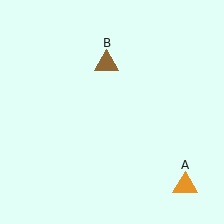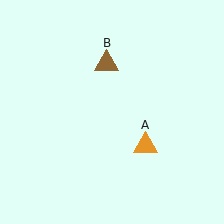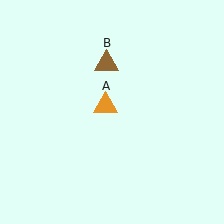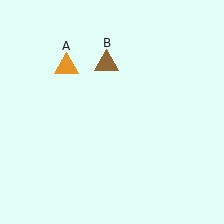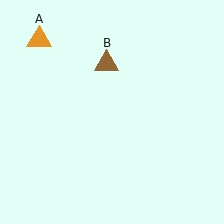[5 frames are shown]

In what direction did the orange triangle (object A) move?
The orange triangle (object A) moved up and to the left.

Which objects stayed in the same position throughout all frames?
Brown triangle (object B) remained stationary.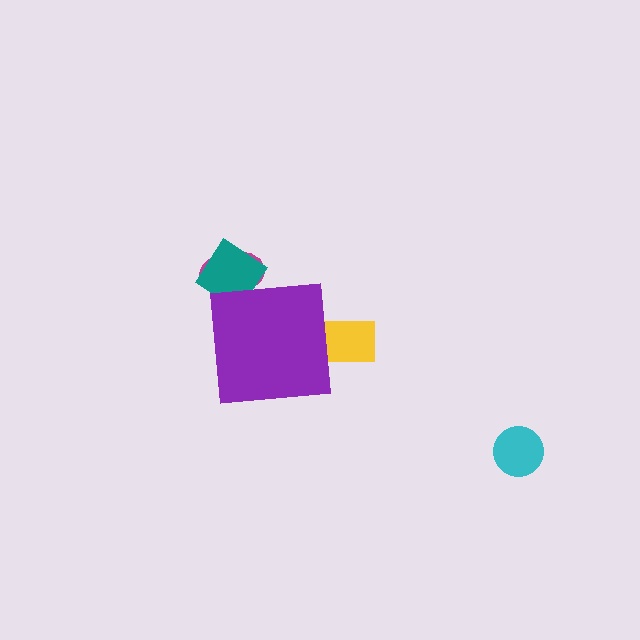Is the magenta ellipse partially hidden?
Yes, the magenta ellipse is partially hidden behind the purple square.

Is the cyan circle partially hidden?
No, the cyan circle is fully visible.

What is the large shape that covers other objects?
A purple square.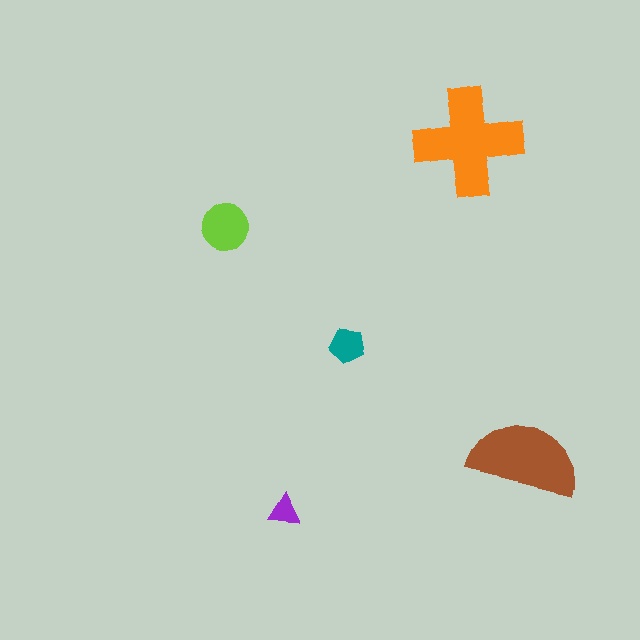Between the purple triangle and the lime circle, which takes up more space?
The lime circle.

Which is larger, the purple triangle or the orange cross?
The orange cross.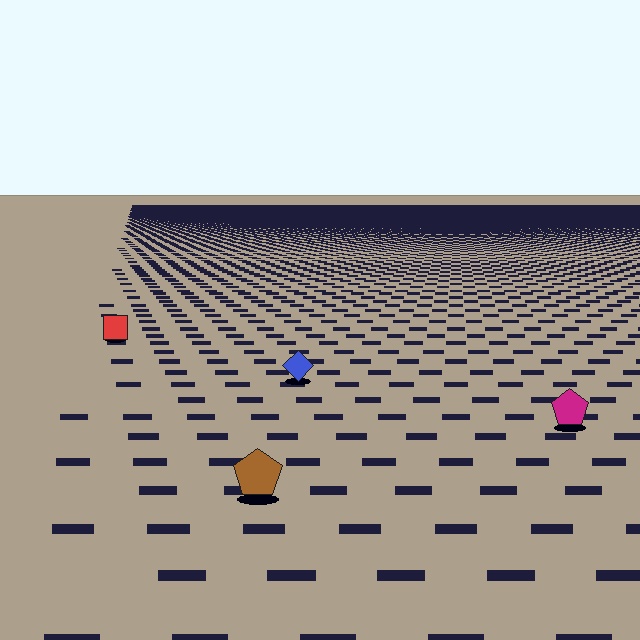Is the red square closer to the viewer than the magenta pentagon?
No. The magenta pentagon is closer — you can tell from the texture gradient: the ground texture is coarser near it.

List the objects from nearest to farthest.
From nearest to farthest: the brown pentagon, the magenta pentagon, the blue diamond, the red square.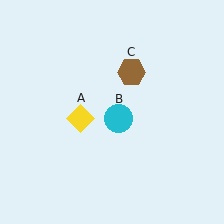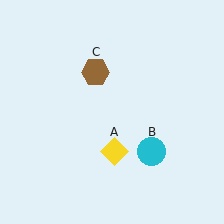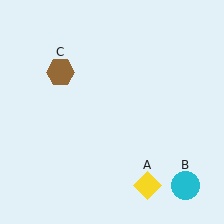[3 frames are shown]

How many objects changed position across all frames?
3 objects changed position: yellow diamond (object A), cyan circle (object B), brown hexagon (object C).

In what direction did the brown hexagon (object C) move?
The brown hexagon (object C) moved left.